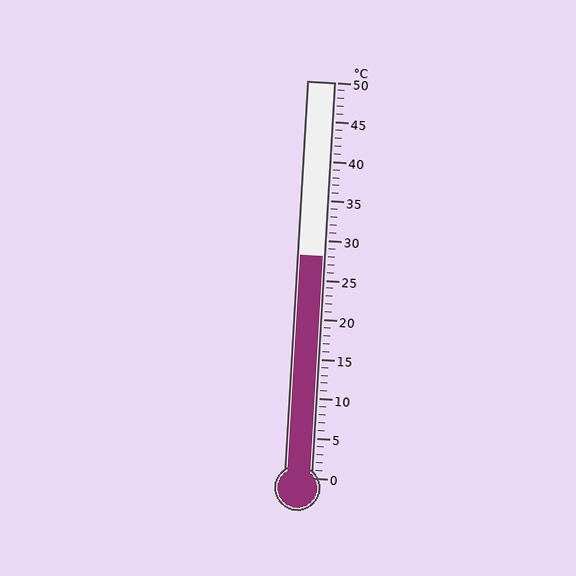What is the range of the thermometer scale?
The thermometer scale ranges from 0°C to 50°C.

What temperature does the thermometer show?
The thermometer shows approximately 28°C.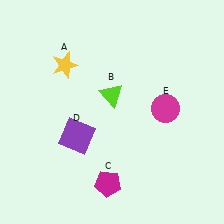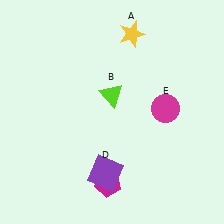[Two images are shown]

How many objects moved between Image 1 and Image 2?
2 objects moved between the two images.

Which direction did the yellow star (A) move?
The yellow star (A) moved right.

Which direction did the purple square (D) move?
The purple square (D) moved down.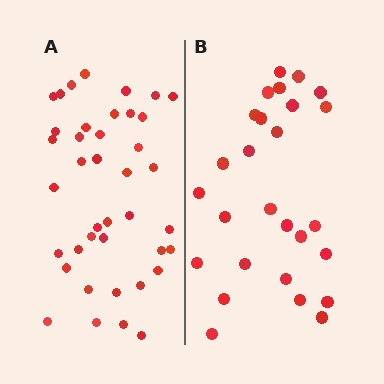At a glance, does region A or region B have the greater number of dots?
Region A (the left region) has more dots.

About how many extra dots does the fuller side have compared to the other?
Region A has approximately 15 more dots than region B.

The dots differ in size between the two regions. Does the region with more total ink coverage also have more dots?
No. Region B has more total ink coverage because its dots are larger, but region A actually contains more individual dots. Total area can be misleading — the number of items is what matters here.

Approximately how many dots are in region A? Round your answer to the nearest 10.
About 40 dots.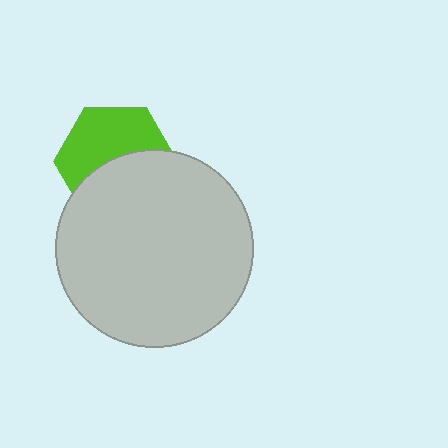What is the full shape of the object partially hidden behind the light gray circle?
The partially hidden object is a lime hexagon.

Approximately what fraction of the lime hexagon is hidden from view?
Roughly 49% of the lime hexagon is hidden behind the light gray circle.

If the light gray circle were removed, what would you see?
You would see the complete lime hexagon.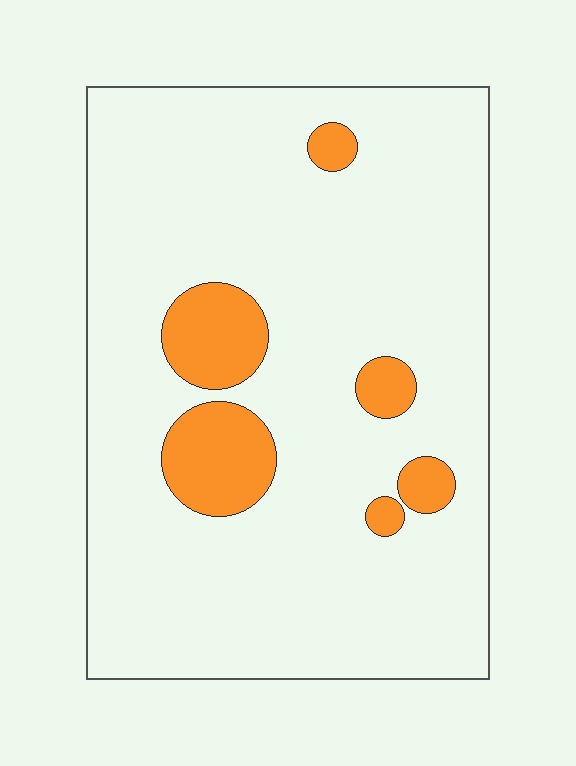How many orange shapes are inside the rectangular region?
6.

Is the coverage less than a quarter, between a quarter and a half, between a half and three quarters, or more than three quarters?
Less than a quarter.